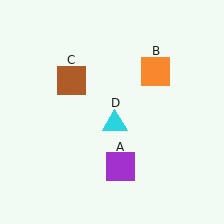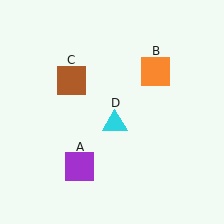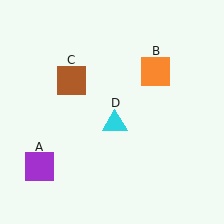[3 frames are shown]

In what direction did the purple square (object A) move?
The purple square (object A) moved left.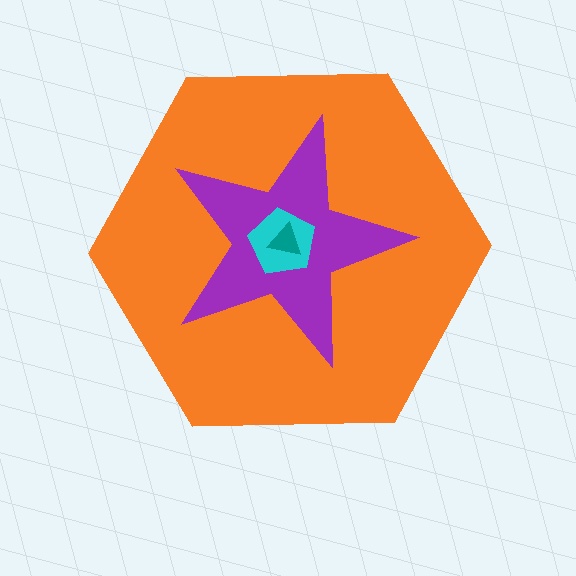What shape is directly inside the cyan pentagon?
The teal triangle.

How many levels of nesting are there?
4.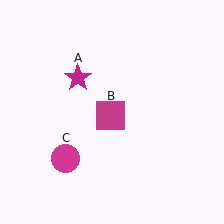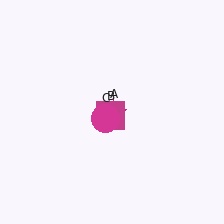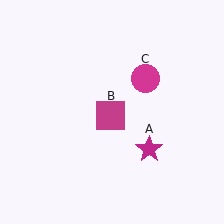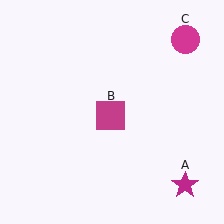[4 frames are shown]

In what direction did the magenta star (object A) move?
The magenta star (object A) moved down and to the right.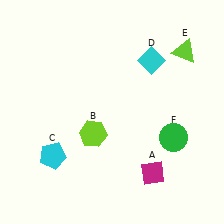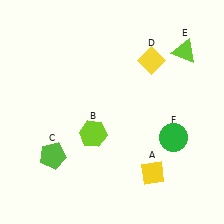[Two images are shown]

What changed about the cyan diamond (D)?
In Image 1, D is cyan. In Image 2, it changed to yellow.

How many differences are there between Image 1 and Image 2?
There are 3 differences between the two images.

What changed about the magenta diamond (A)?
In Image 1, A is magenta. In Image 2, it changed to yellow.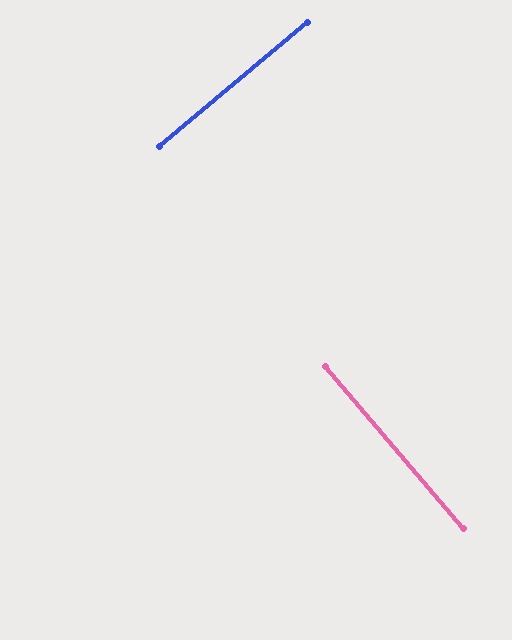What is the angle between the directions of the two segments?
Approximately 90 degrees.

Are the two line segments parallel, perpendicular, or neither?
Perpendicular — they meet at approximately 90°.